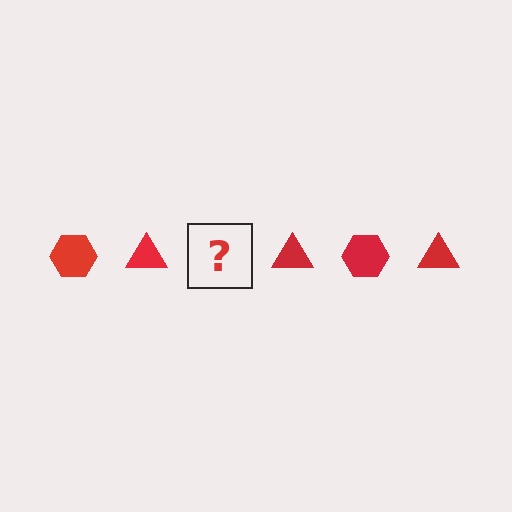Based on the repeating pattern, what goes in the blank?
The blank should be a red hexagon.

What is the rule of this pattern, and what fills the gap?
The rule is that the pattern cycles through hexagon, triangle shapes in red. The gap should be filled with a red hexagon.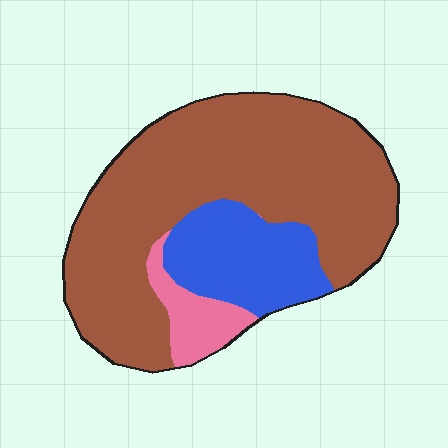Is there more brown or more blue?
Brown.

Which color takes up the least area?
Pink, at roughly 10%.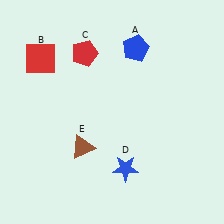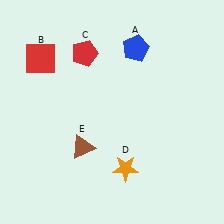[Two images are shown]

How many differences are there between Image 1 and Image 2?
There is 1 difference between the two images.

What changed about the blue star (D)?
In Image 1, D is blue. In Image 2, it changed to orange.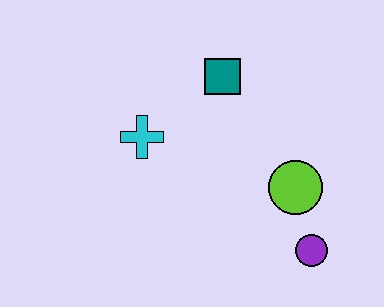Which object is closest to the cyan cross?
The teal square is closest to the cyan cross.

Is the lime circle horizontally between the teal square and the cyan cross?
No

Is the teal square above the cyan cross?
Yes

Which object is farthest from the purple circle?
The cyan cross is farthest from the purple circle.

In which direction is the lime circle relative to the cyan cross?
The lime circle is to the right of the cyan cross.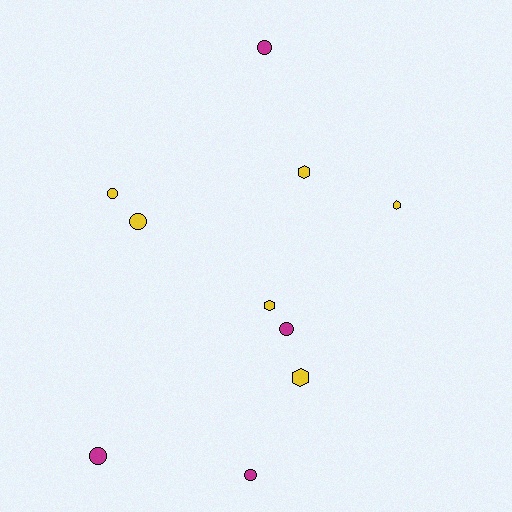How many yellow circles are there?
There are 2 yellow circles.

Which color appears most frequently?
Yellow, with 6 objects.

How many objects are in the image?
There are 10 objects.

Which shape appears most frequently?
Circle, with 6 objects.